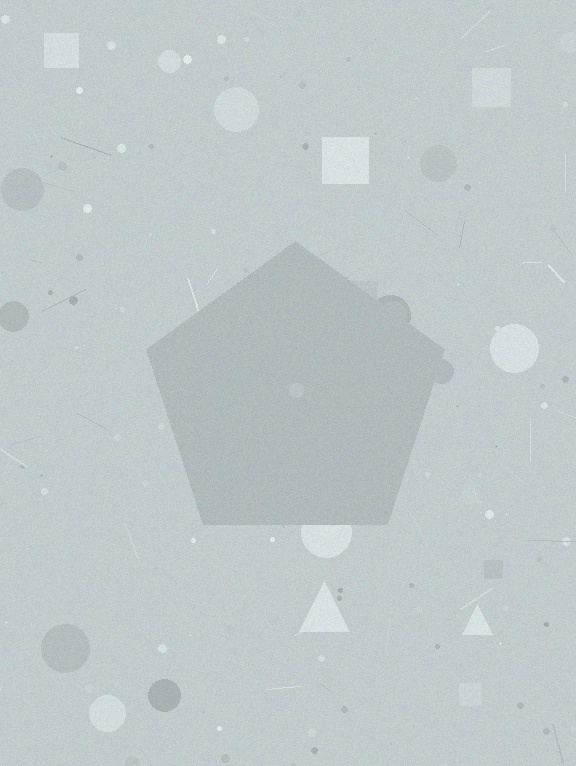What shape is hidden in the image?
A pentagon is hidden in the image.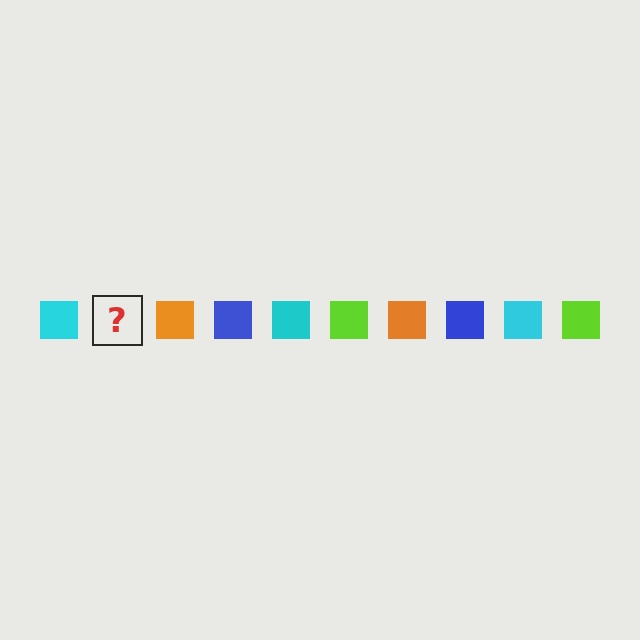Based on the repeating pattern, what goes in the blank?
The blank should be a lime square.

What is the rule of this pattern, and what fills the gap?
The rule is that the pattern cycles through cyan, lime, orange, blue squares. The gap should be filled with a lime square.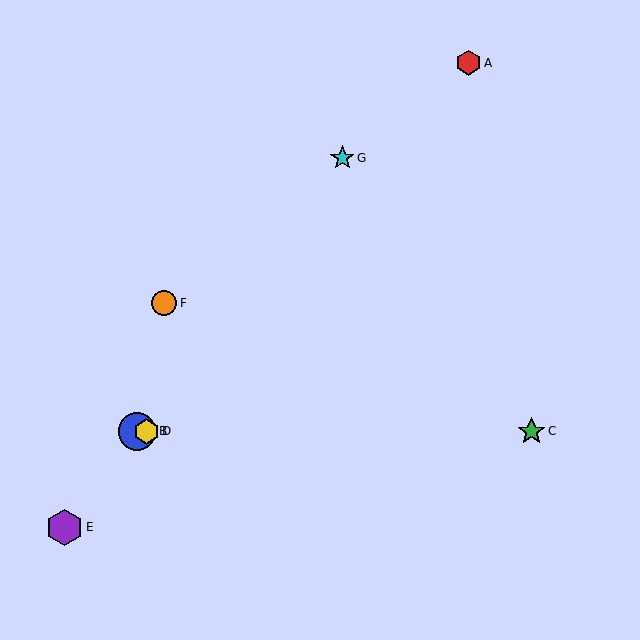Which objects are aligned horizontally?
Objects B, C, D are aligned horizontally.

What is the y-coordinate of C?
Object C is at y≈431.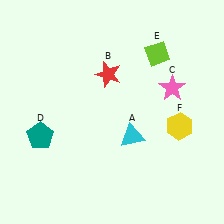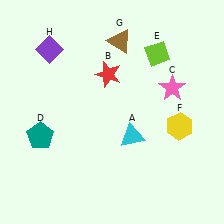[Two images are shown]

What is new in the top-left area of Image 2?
A purple diamond (H) was added in the top-left area of Image 2.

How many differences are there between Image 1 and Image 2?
There are 2 differences between the two images.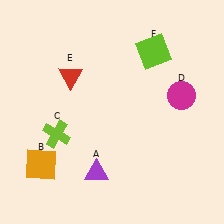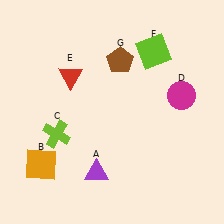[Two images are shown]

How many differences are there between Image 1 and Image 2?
There is 1 difference between the two images.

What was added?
A brown pentagon (G) was added in Image 2.